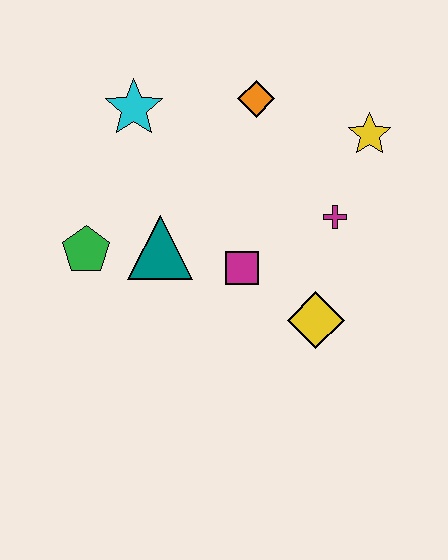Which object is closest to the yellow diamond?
The magenta square is closest to the yellow diamond.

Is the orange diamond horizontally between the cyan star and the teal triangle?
No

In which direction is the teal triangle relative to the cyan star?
The teal triangle is below the cyan star.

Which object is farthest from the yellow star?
The green pentagon is farthest from the yellow star.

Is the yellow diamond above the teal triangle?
No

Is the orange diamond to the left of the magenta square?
No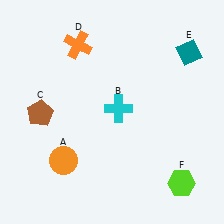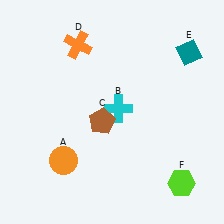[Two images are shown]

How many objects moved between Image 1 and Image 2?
1 object moved between the two images.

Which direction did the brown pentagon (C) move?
The brown pentagon (C) moved right.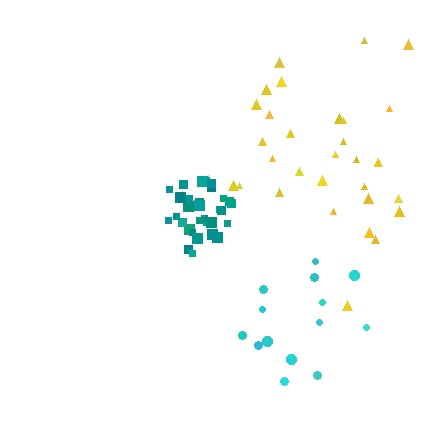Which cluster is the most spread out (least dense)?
Cyan.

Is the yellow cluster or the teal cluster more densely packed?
Teal.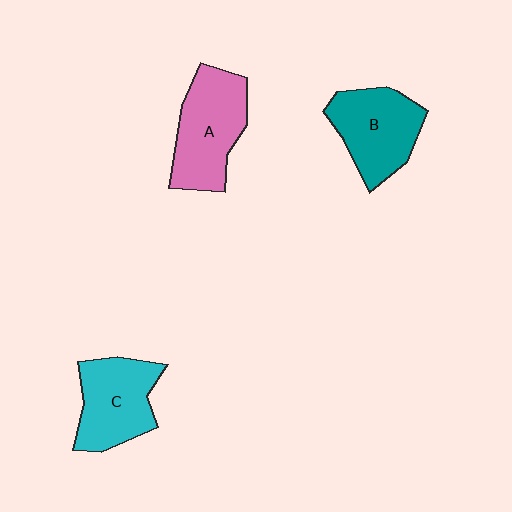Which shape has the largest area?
Shape A (pink).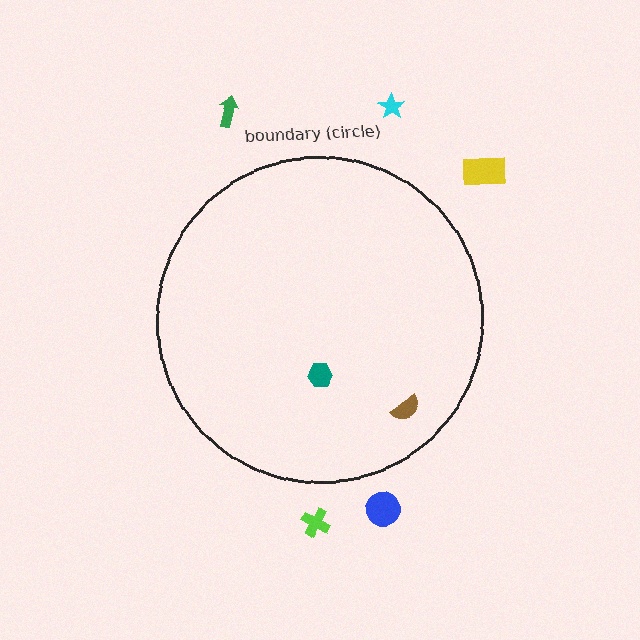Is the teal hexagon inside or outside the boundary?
Inside.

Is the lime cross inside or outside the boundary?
Outside.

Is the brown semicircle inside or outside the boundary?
Inside.